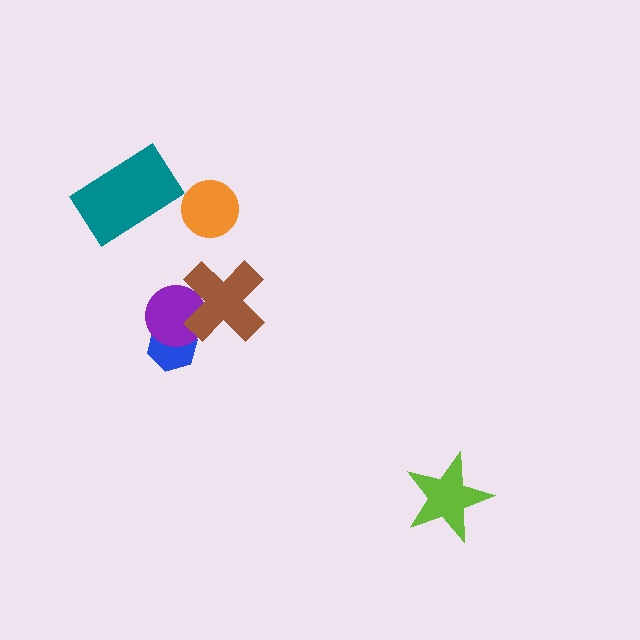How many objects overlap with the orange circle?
0 objects overlap with the orange circle.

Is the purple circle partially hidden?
Yes, it is partially covered by another shape.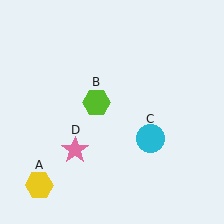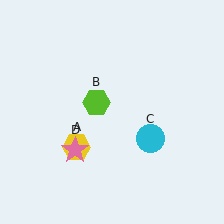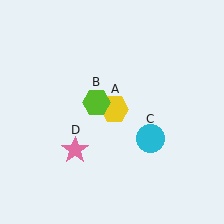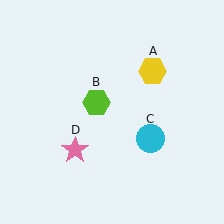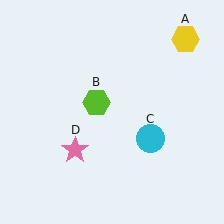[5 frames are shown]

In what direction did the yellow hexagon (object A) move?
The yellow hexagon (object A) moved up and to the right.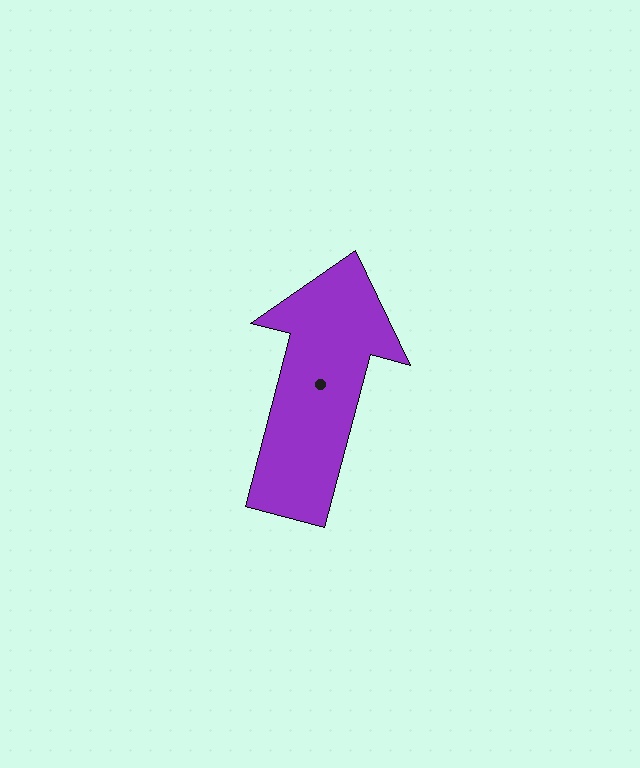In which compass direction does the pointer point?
North.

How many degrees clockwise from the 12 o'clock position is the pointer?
Approximately 15 degrees.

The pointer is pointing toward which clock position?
Roughly 12 o'clock.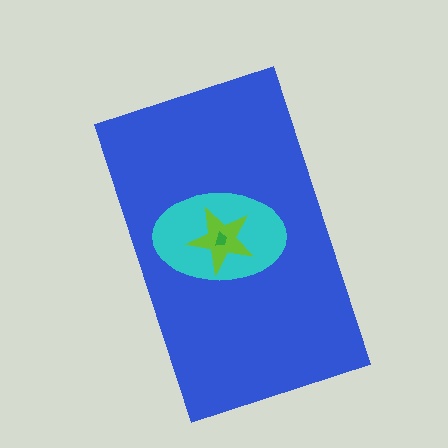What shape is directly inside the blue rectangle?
The cyan ellipse.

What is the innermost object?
The green trapezoid.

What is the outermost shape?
The blue rectangle.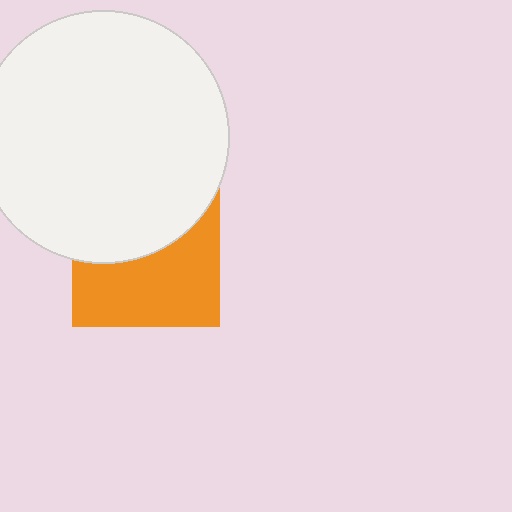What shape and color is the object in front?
The object in front is a white circle.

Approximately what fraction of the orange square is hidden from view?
Roughly 46% of the orange square is hidden behind the white circle.